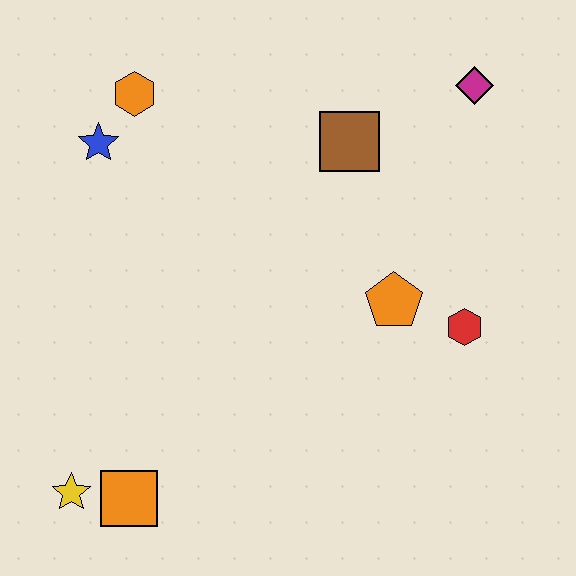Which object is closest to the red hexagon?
The orange pentagon is closest to the red hexagon.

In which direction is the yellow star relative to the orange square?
The yellow star is to the left of the orange square.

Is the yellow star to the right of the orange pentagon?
No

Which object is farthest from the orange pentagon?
The yellow star is farthest from the orange pentagon.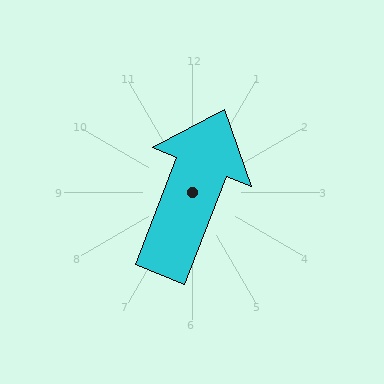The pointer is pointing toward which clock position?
Roughly 1 o'clock.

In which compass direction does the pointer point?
North.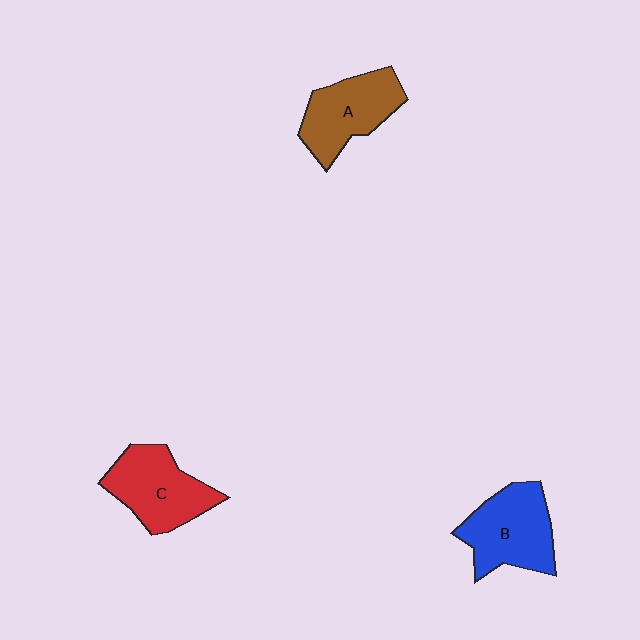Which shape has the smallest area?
Shape A (brown).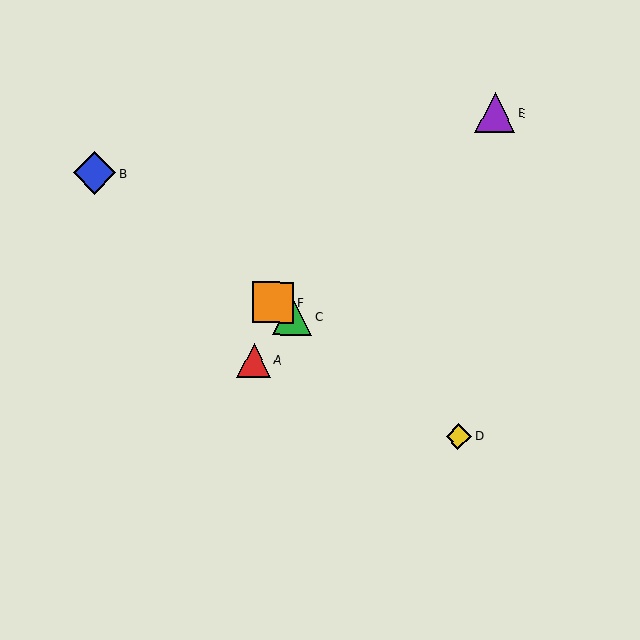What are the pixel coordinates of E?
Object E is at (495, 113).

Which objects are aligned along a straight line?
Objects B, C, D, F are aligned along a straight line.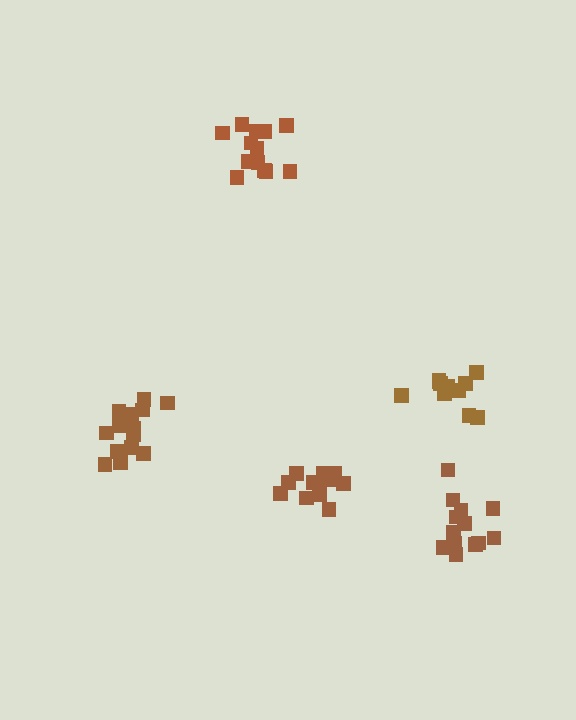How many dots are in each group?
Group 1: 13 dots, Group 2: 13 dots, Group 3: 13 dots, Group 4: 15 dots, Group 5: 12 dots (66 total).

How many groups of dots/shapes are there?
There are 5 groups.